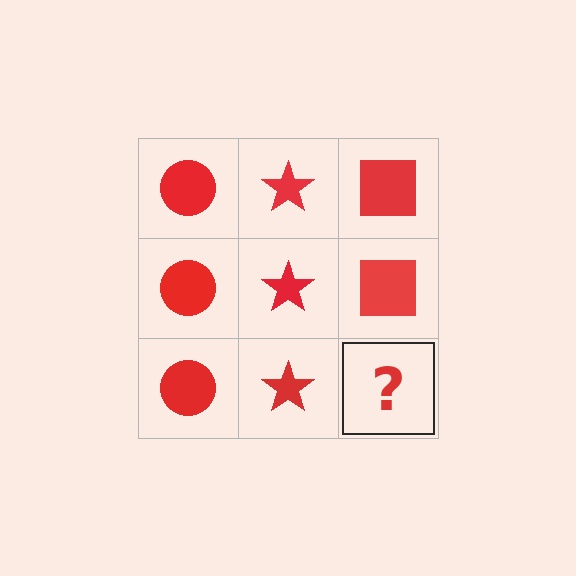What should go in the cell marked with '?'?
The missing cell should contain a red square.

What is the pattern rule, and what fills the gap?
The rule is that each column has a consistent shape. The gap should be filled with a red square.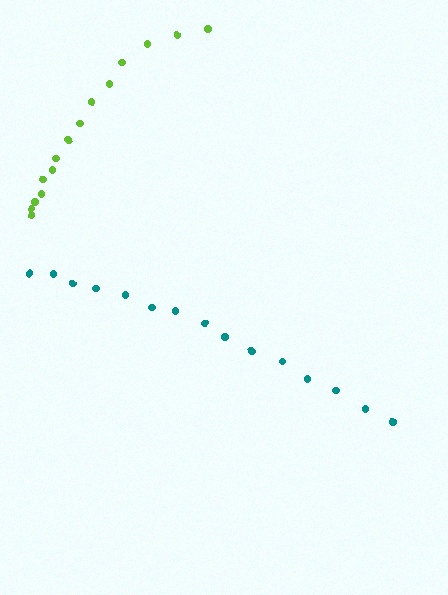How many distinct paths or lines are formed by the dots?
There are 2 distinct paths.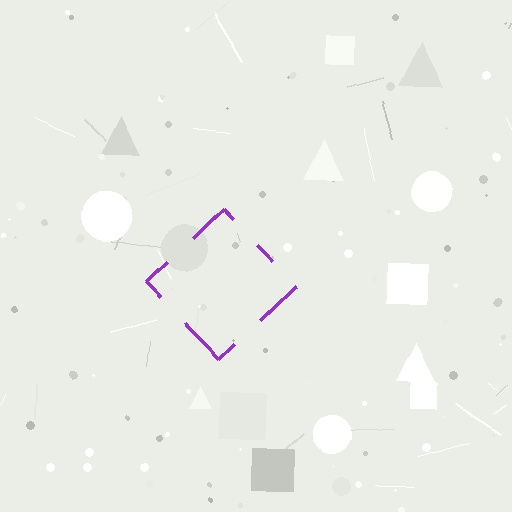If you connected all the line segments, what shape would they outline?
They would outline a diamond.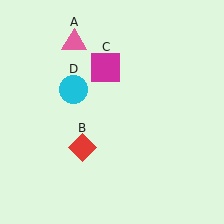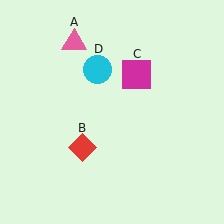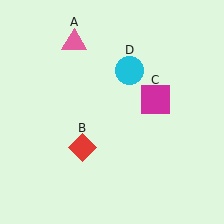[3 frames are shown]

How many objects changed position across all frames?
2 objects changed position: magenta square (object C), cyan circle (object D).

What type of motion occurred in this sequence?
The magenta square (object C), cyan circle (object D) rotated clockwise around the center of the scene.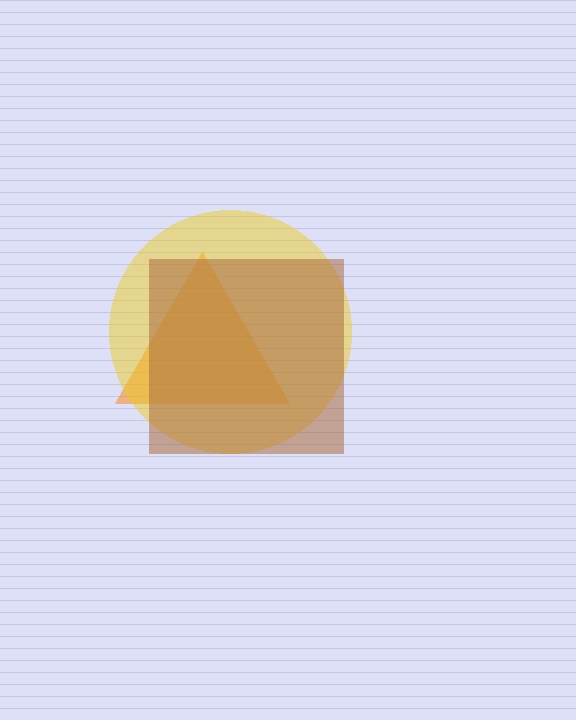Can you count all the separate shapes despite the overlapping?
Yes, there are 3 separate shapes.